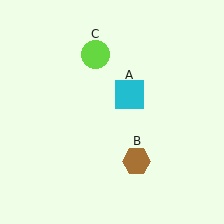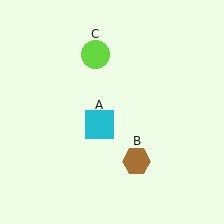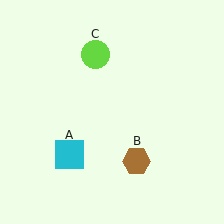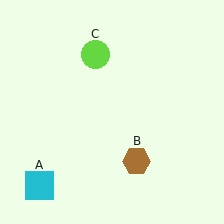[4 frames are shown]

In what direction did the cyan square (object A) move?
The cyan square (object A) moved down and to the left.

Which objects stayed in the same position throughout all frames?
Brown hexagon (object B) and lime circle (object C) remained stationary.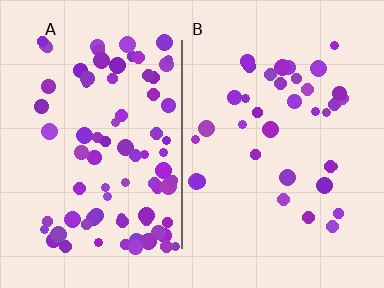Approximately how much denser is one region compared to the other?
Approximately 2.4× — region A over region B.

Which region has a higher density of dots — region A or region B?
A (the left).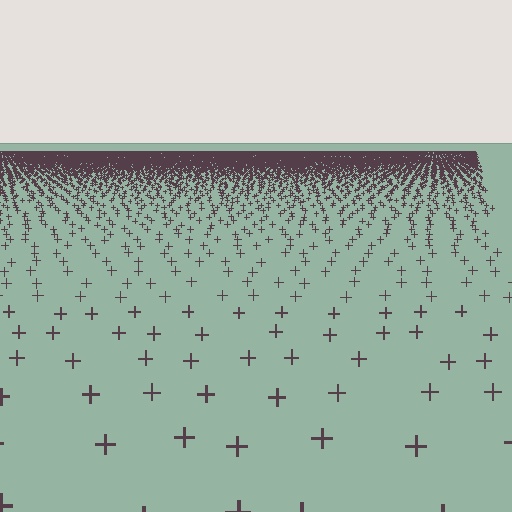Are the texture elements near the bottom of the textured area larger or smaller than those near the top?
Larger. Near the bottom, elements are closer to the viewer and appear at a bigger on-screen size.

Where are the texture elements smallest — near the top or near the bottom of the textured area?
Near the top.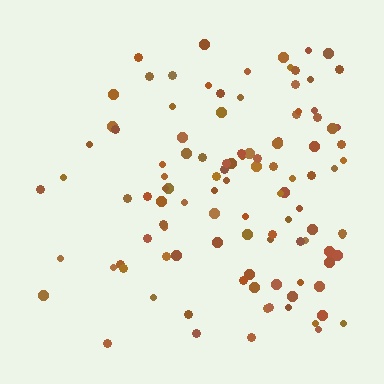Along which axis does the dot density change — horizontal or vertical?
Horizontal.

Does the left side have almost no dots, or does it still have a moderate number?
Still a moderate number, just noticeably fewer than the right.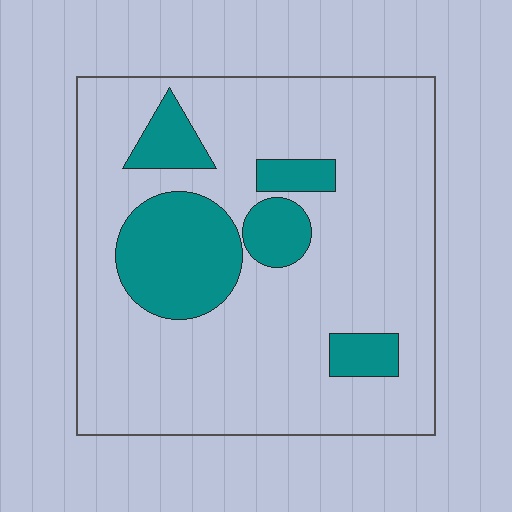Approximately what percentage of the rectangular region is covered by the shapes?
Approximately 20%.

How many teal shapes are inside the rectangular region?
5.